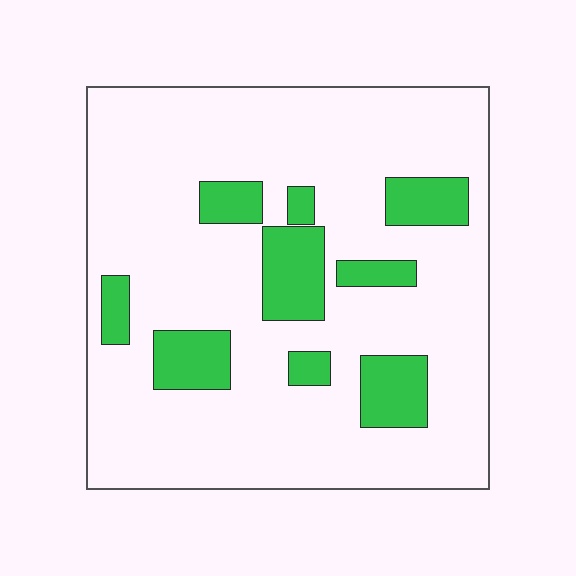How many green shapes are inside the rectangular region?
9.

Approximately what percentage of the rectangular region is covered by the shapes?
Approximately 20%.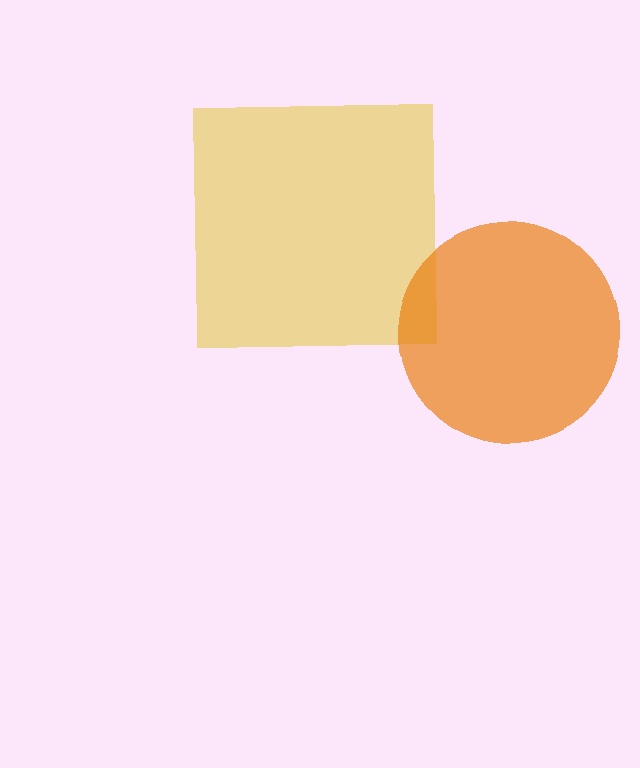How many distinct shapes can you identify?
There are 2 distinct shapes: a yellow square, an orange circle.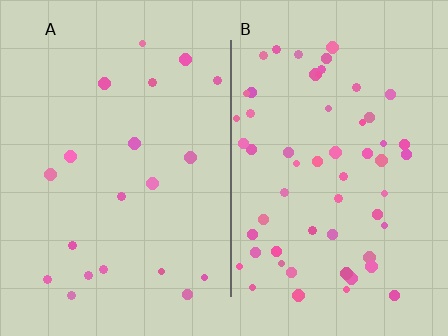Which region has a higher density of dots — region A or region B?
B (the right).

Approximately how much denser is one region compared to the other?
Approximately 2.9× — region B over region A.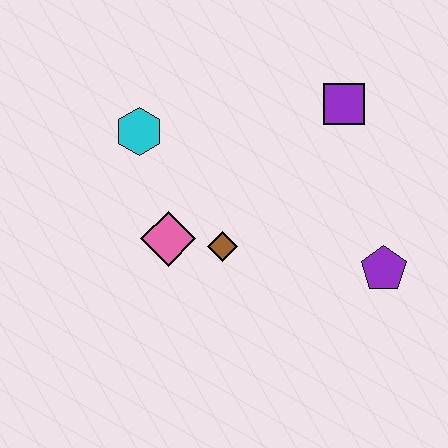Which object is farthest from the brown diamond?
The purple square is farthest from the brown diamond.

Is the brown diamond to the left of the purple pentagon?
Yes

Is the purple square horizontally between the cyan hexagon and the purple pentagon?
Yes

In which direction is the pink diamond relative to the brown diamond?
The pink diamond is to the left of the brown diamond.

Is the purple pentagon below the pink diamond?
Yes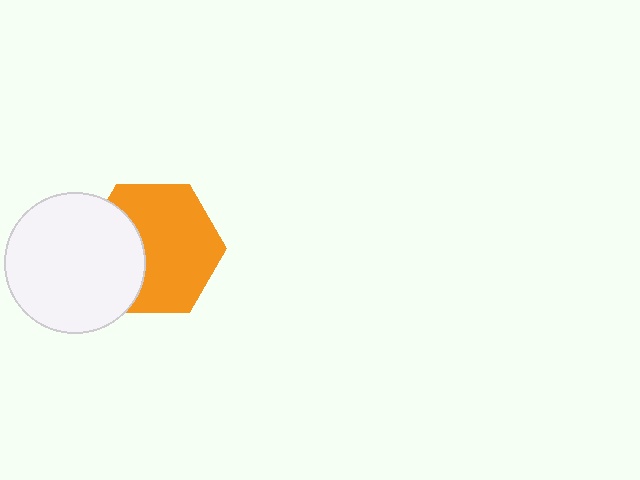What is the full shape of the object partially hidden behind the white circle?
The partially hidden object is an orange hexagon.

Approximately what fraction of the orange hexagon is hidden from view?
Roughly 33% of the orange hexagon is hidden behind the white circle.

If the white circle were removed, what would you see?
You would see the complete orange hexagon.